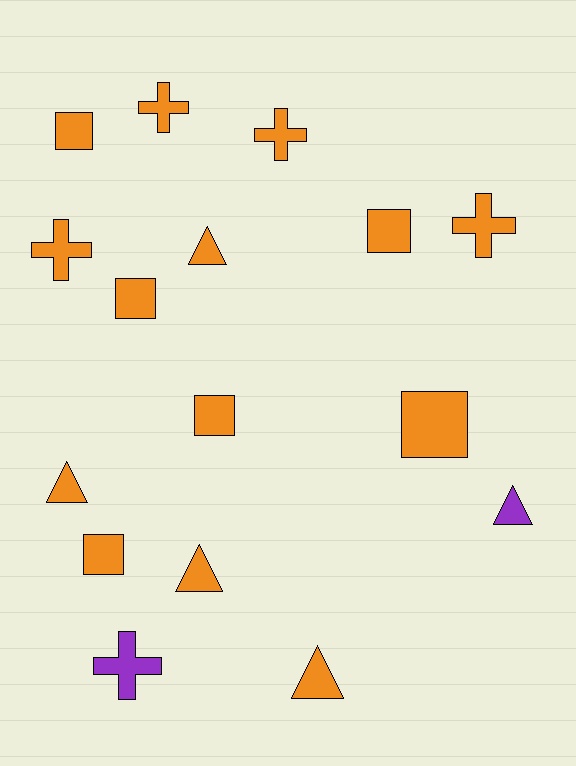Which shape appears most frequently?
Square, with 6 objects.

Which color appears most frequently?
Orange, with 14 objects.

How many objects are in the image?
There are 16 objects.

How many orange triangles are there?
There are 4 orange triangles.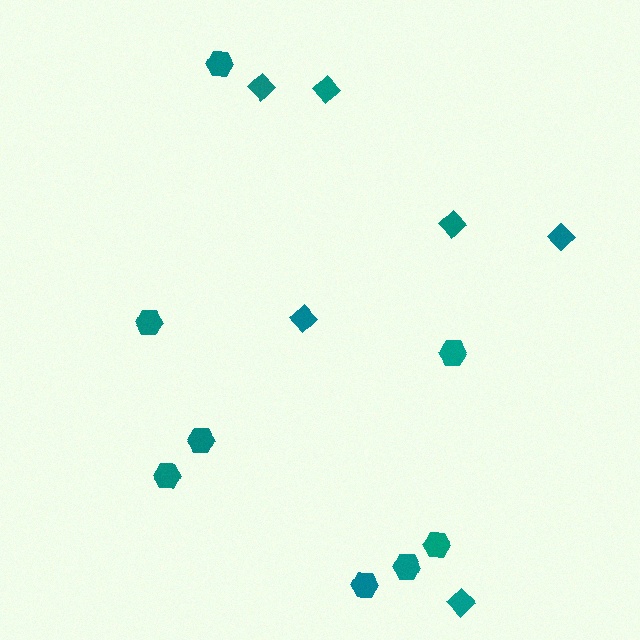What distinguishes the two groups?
There are 2 groups: one group of diamonds (6) and one group of hexagons (8).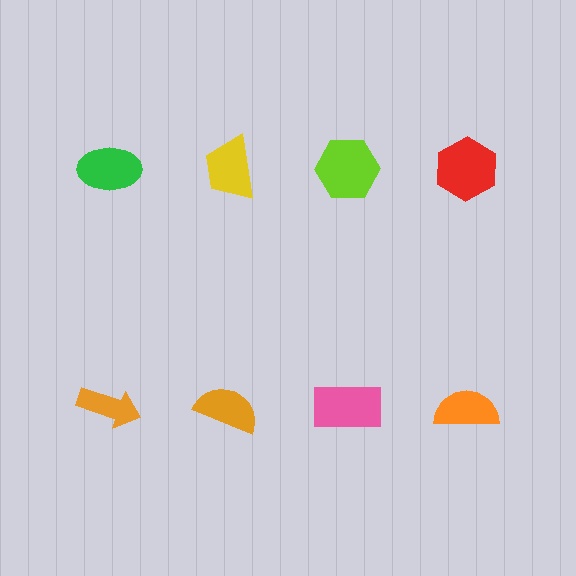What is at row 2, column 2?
An orange semicircle.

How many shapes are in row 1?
4 shapes.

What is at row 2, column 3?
A pink rectangle.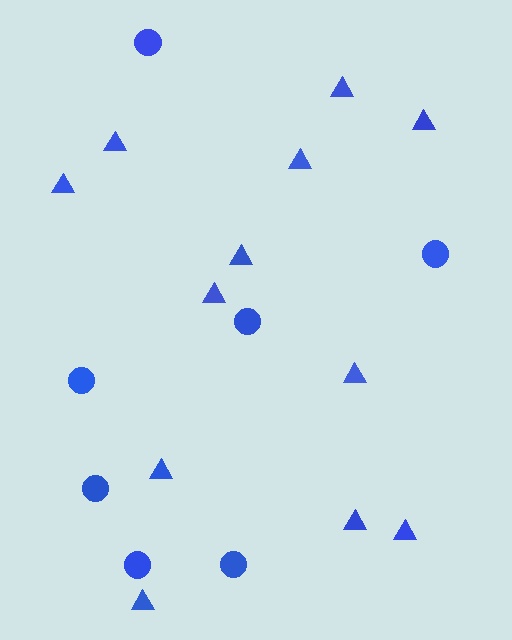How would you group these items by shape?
There are 2 groups: one group of circles (7) and one group of triangles (12).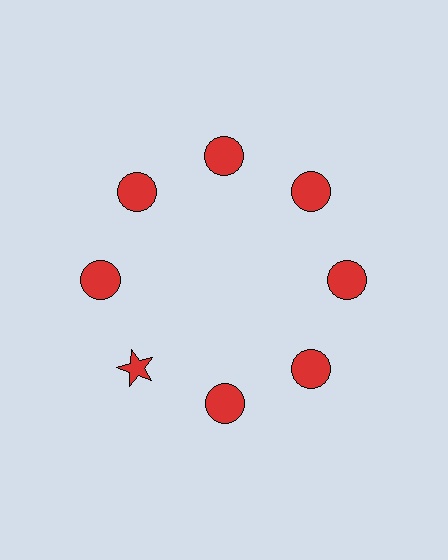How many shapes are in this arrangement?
There are 8 shapes arranged in a ring pattern.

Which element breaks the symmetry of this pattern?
The red star at roughly the 8 o'clock position breaks the symmetry. All other shapes are red circles.